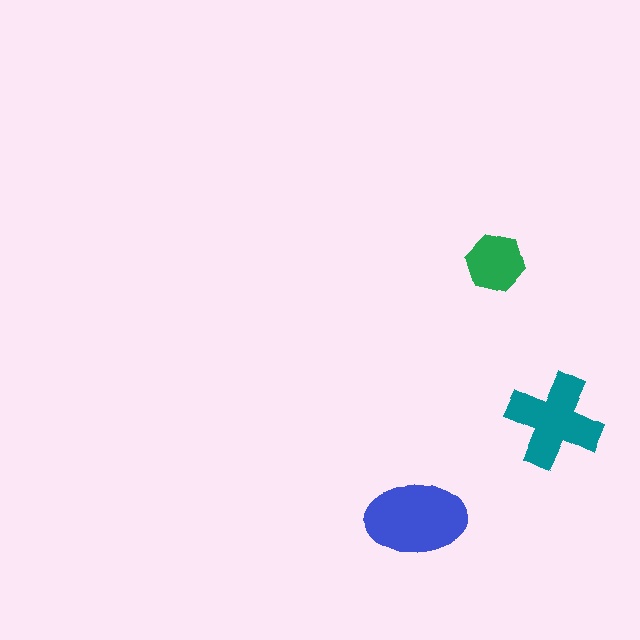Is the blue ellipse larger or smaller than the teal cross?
Larger.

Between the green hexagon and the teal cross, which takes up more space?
The teal cross.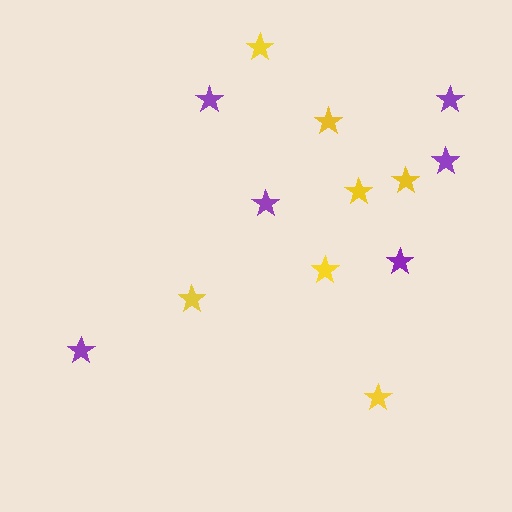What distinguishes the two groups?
There are 2 groups: one group of purple stars (6) and one group of yellow stars (7).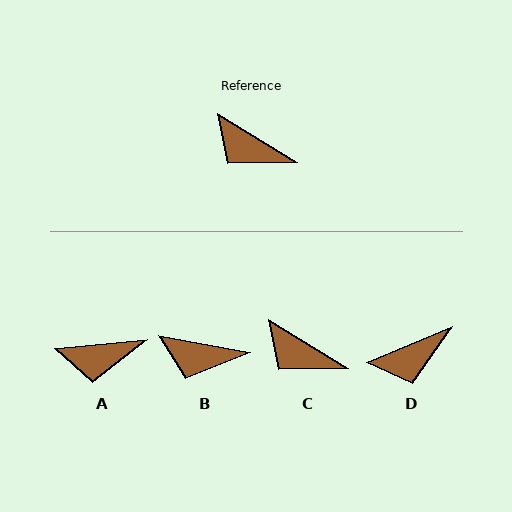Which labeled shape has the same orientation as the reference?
C.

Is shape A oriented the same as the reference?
No, it is off by about 37 degrees.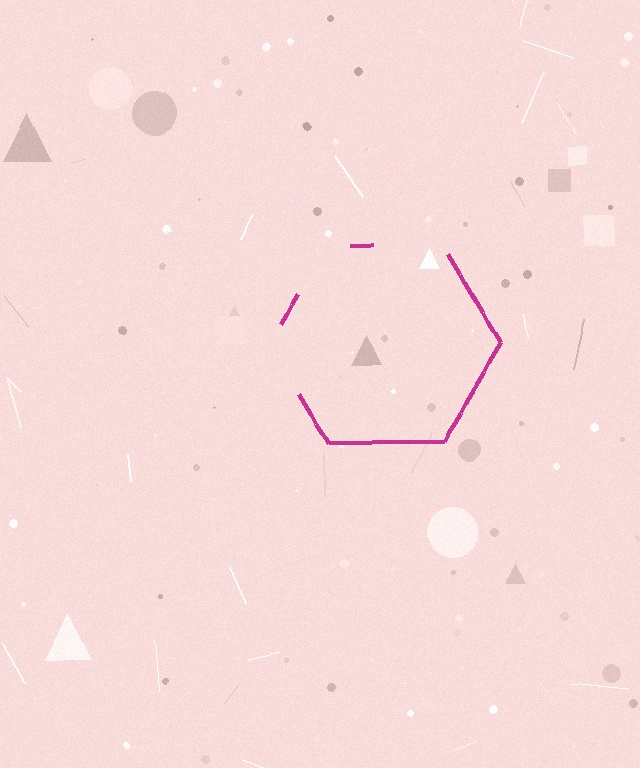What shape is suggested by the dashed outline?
The dashed outline suggests a hexagon.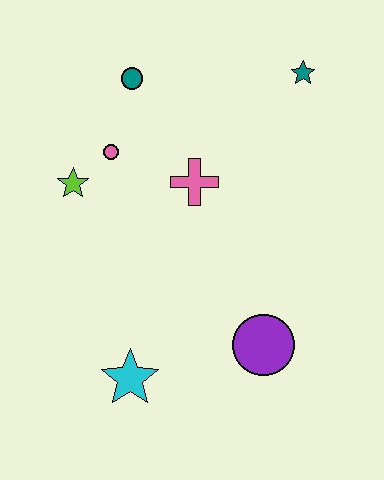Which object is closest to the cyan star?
The purple circle is closest to the cyan star.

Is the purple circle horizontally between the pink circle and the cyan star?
No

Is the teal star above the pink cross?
Yes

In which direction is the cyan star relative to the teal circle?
The cyan star is below the teal circle.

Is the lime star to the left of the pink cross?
Yes